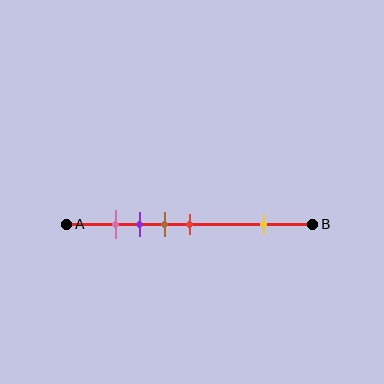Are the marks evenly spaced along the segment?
No, the marks are not evenly spaced.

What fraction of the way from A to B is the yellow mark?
The yellow mark is approximately 80% (0.8) of the way from A to B.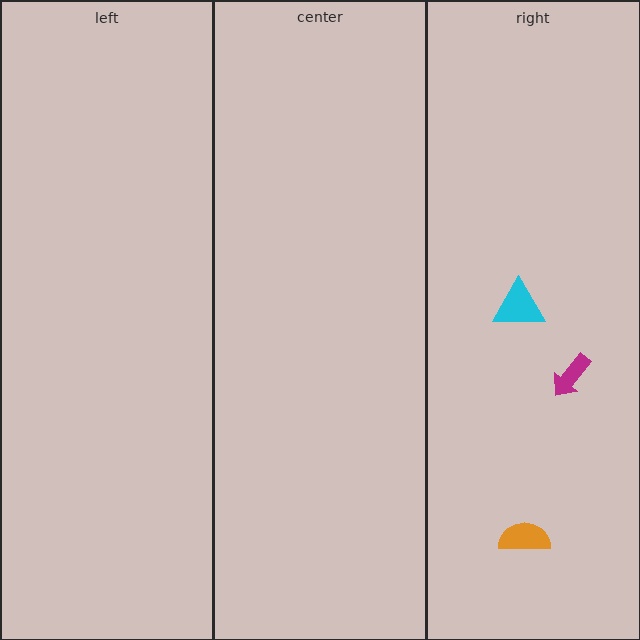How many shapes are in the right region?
3.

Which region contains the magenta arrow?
The right region.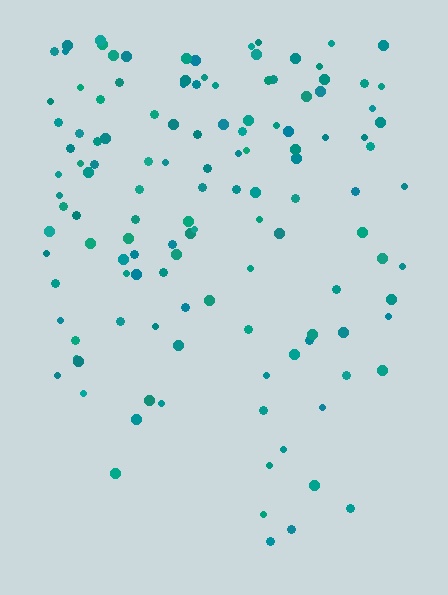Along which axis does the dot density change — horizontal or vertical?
Vertical.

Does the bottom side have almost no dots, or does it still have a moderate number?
Still a moderate number, just noticeably fewer than the top.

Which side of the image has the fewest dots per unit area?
The bottom.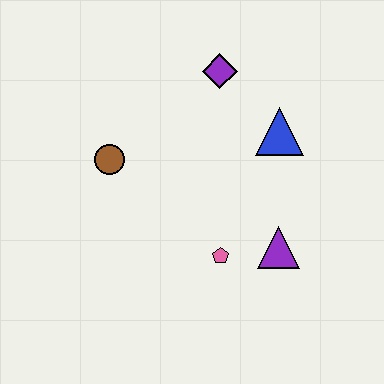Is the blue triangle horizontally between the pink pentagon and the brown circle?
No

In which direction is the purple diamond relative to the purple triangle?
The purple diamond is above the purple triangle.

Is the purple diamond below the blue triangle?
No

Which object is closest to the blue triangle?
The purple diamond is closest to the blue triangle.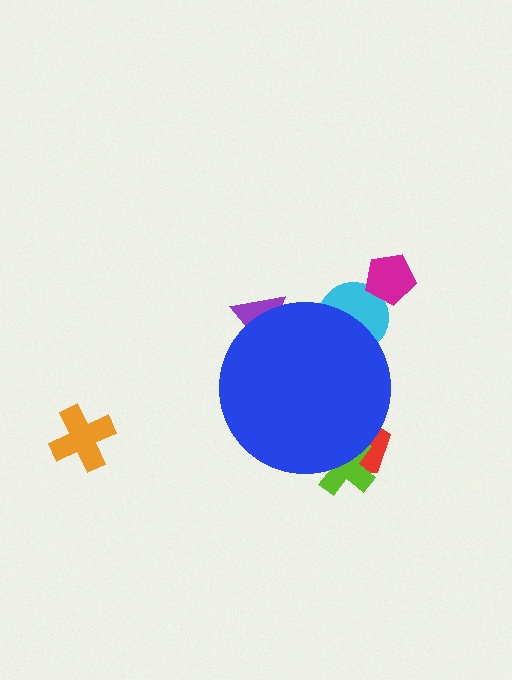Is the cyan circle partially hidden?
Yes, the cyan circle is partially hidden behind the blue circle.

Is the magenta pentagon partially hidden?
No, the magenta pentagon is fully visible.